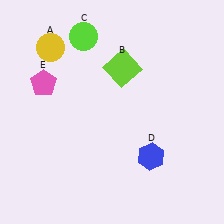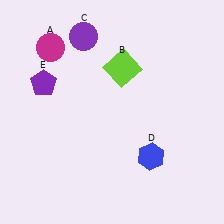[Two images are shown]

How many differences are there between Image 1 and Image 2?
There are 3 differences between the two images.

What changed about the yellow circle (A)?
In Image 1, A is yellow. In Image 2, it changed to magenta.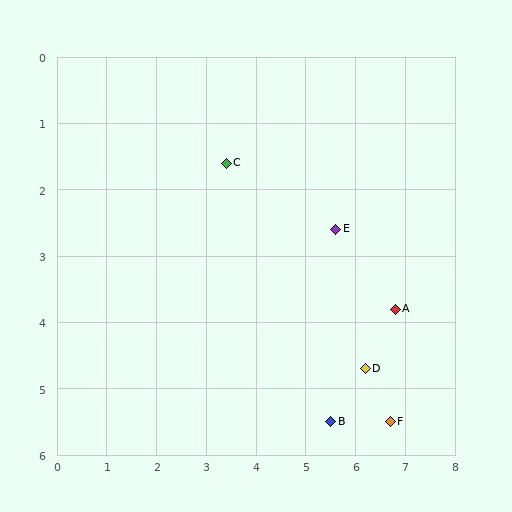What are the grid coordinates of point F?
Point F is at approximately (6.7, 5.5).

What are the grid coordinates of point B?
Point B is at approximately (5.5, 5.5).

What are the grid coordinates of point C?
Point C is at approximately (3.4, 1.6).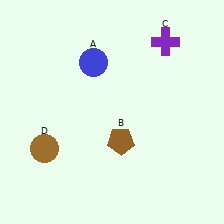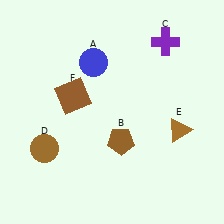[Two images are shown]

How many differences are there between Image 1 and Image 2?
There are 2 differences between the two images.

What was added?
A brown triangle (E), a brown square (F) were added in Image 2.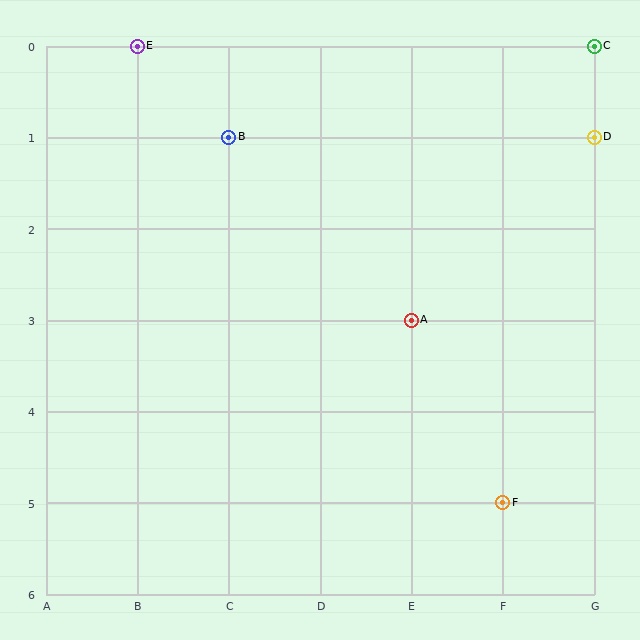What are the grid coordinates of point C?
Point C is at grid coordinates (G, 0).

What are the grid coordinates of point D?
Point D is at grid coordinates (G, 1).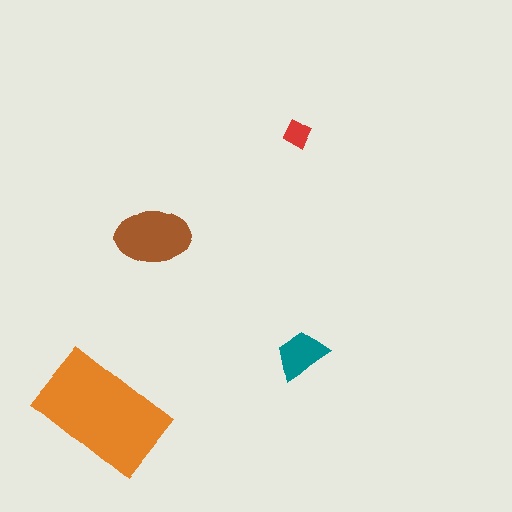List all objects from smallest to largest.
The red diamond, the teal trapezoid, the brown ellipse, the orange rectangle.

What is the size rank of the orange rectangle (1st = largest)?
1st.